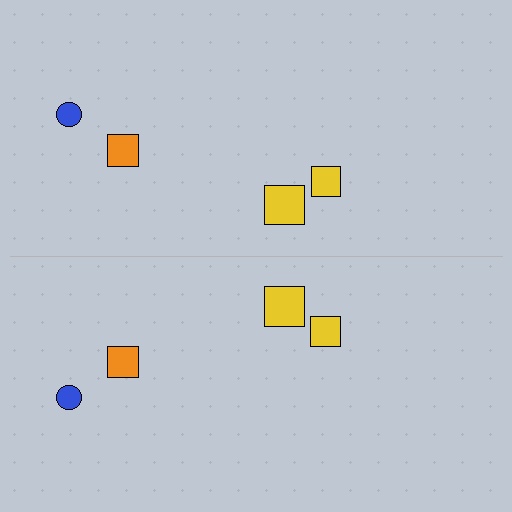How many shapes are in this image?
There are 8 shapes in this image.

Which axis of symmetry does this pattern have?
The pattern has a horizontal axis of symmetry running through the center of the image.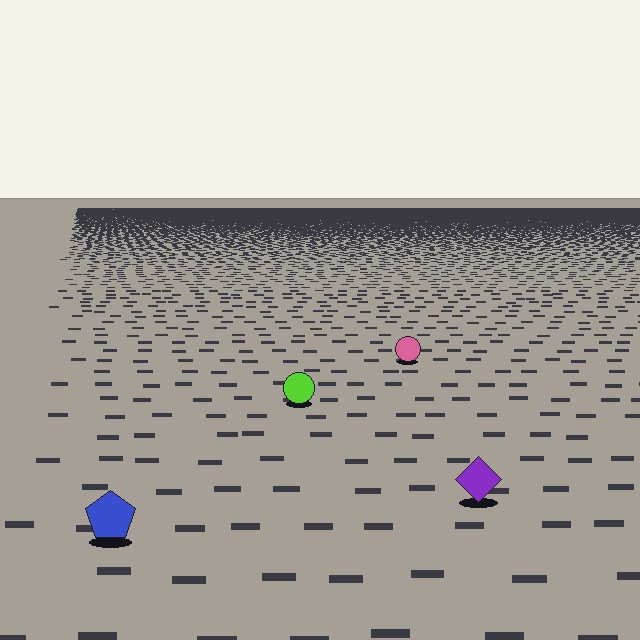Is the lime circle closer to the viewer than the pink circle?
Yes. The lime circle is closer — you can tell from the texture gradient: the ground texture is coarser near it.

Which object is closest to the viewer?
The blue pentagon is closest. The texture marks near it are larger and more spread out.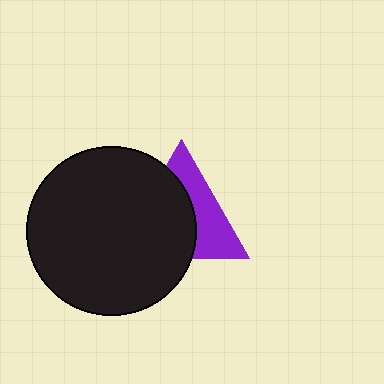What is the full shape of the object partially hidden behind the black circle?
The partially hidden object is a purple triangle.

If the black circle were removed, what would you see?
You would see the complete purple triangle.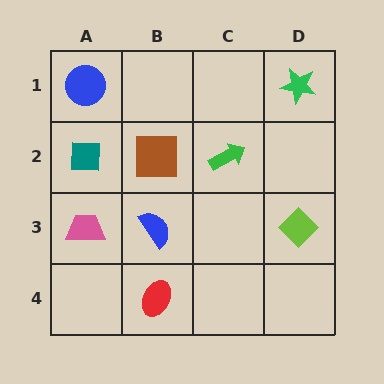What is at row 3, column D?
A lime diamond.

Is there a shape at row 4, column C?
No, that cell is empty.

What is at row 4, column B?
A red ellipse.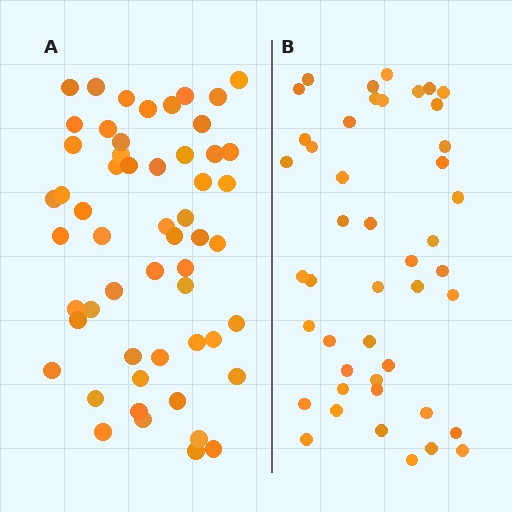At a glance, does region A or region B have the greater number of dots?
Region A (the left region) has more dots.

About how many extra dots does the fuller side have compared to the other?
Region A has roughly 10 or so more dots than region B.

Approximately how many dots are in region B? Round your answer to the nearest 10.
About 40 dots. (The exact count is 45, which rounds to 40.)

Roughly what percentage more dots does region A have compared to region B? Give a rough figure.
About 20% more.